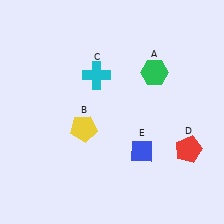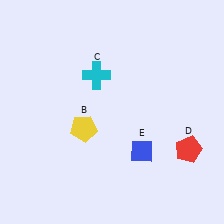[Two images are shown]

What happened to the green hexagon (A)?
The green hexagon (A) was removed in Image 2. It was in the top-right area of Image 1.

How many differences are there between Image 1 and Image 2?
There is 1 difference between the two images.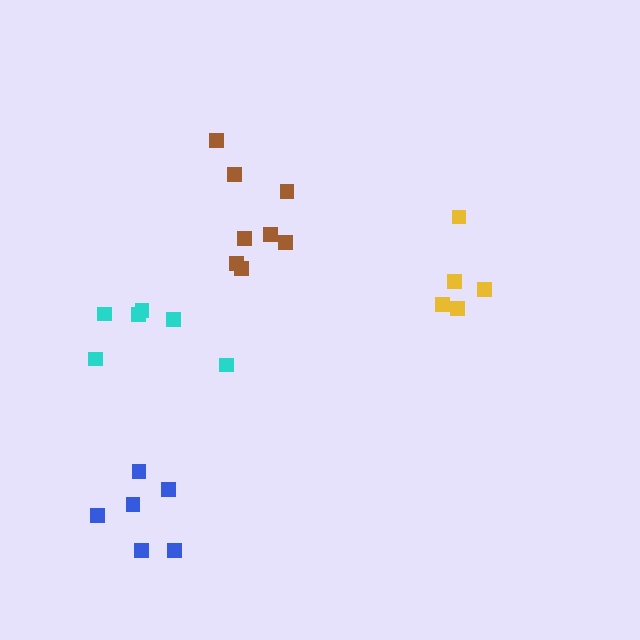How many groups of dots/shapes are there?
There are 4 groups.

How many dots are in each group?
Group 1: 6 dots, Group 2: 5 dots, Group 3: 8 dots, Group 4: 6 dots (25 total).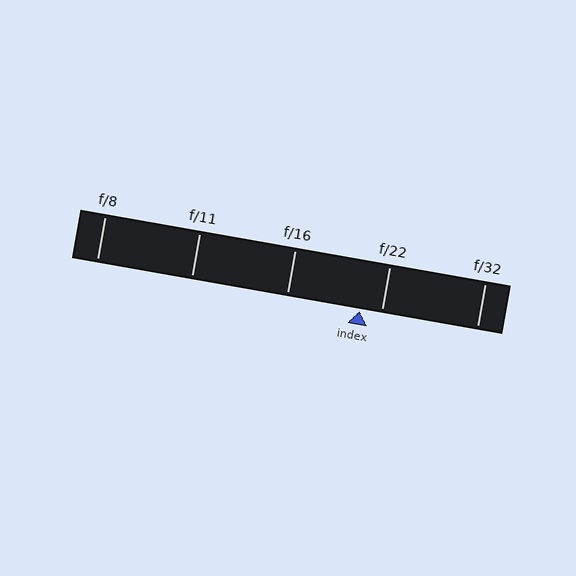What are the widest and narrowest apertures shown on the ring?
The widest aperture shown is f/8 and the narrowest is f/32.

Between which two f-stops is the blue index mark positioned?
The index mark is between f/16 and f/22.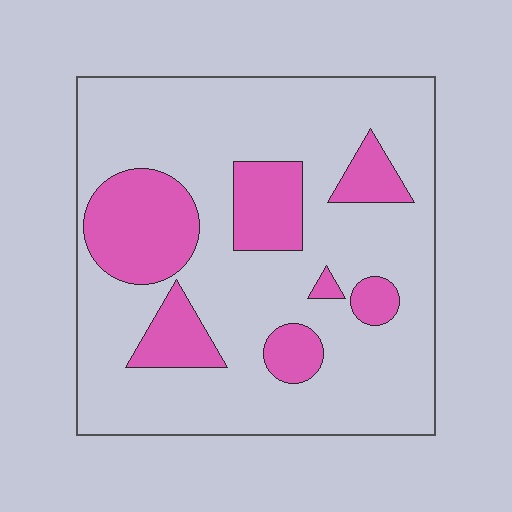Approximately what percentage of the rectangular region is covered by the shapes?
Approximately 25%.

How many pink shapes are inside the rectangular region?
7.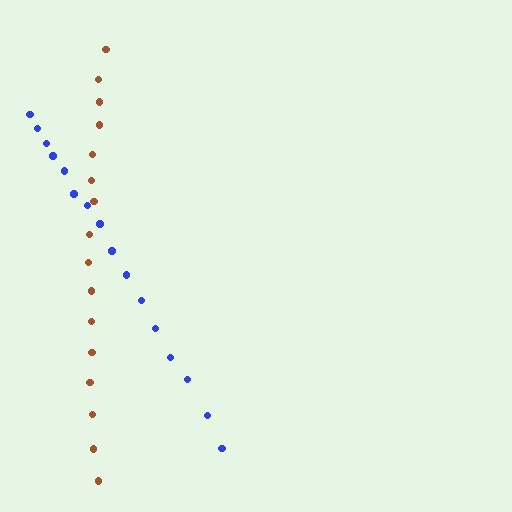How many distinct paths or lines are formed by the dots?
There are 2 distinct paths.